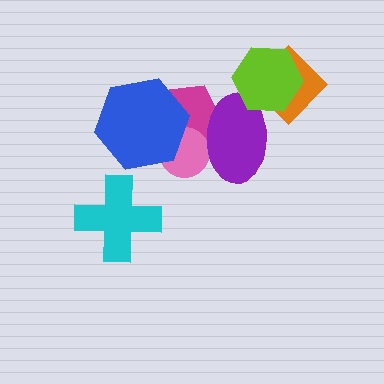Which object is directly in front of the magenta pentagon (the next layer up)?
The pink circle is directly in front of the magenta pentagon.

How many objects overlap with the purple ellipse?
4 objects overlap with the purple ellipse.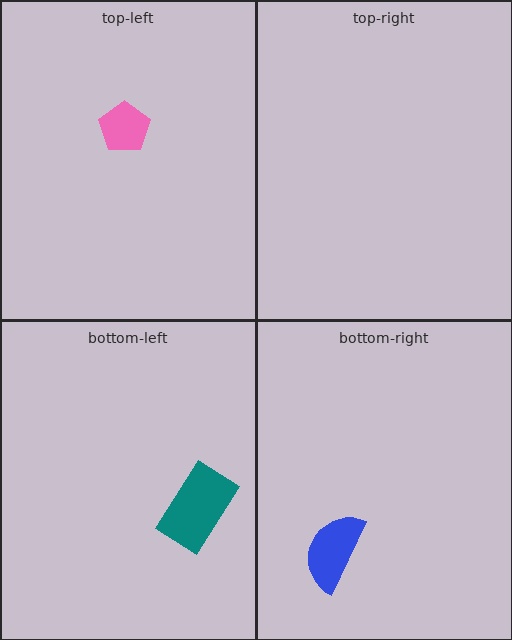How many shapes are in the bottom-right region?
1.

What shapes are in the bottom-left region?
The teal rectangle.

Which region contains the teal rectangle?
The bottom-left region.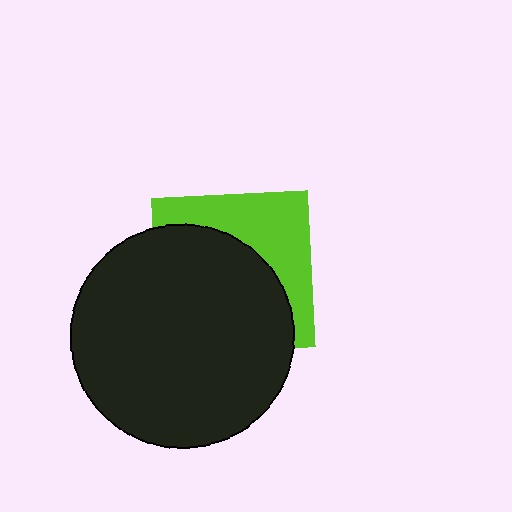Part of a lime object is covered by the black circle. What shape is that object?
It is a square.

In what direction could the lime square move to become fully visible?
The lime square could move toward the upper-right. That would shift it out from behind the black circle entirely.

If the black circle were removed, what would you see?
You would see the complete lime square.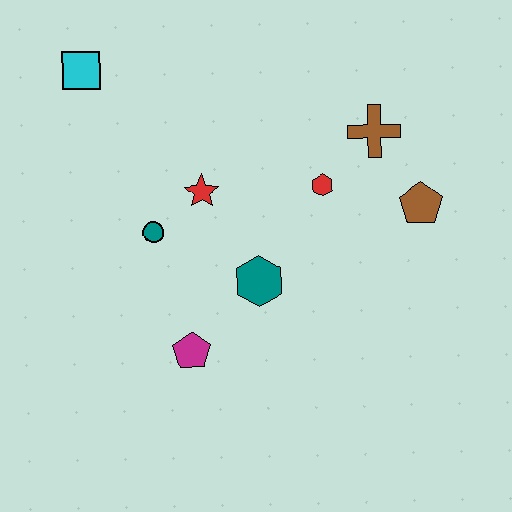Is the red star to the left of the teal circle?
No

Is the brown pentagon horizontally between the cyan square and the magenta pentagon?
No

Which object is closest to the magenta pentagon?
The teal hexagon is closest to the magenta pentagon.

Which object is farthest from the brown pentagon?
The cyan square is farthest from the brown pentagon.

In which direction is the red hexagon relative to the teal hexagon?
The red hexagon is above the teal hexagon.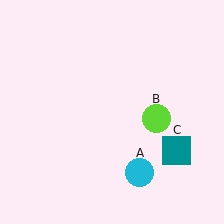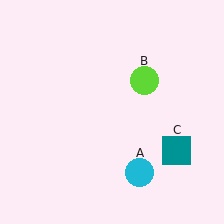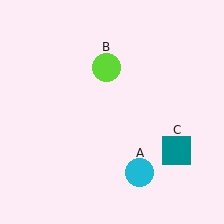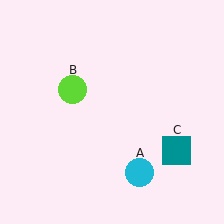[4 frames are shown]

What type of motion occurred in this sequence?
The lime circle (object B) rotated counterclockwise around the center of the scene.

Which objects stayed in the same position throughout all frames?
Cyan circle (object A) and teal square (object C) remained stationary.